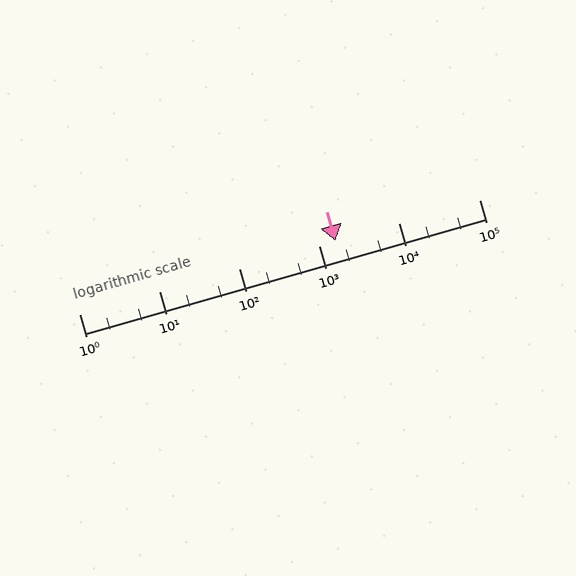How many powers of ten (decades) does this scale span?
The scale spans 5 decades, from 1 to 100000.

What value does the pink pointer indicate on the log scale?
The pointer indicates approximately 1600.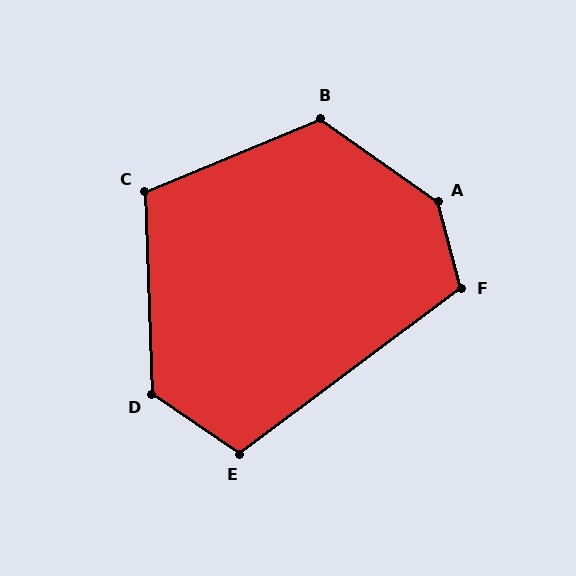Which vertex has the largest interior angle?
A, at approximately 140 degrees.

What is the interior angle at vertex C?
Approximately 110 degrees (obtuse).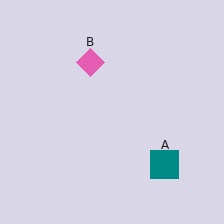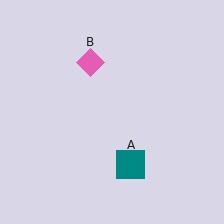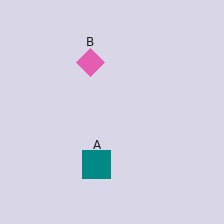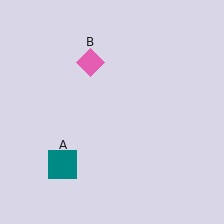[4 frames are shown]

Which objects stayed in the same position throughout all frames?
Pink diamond (object B) remained stationary.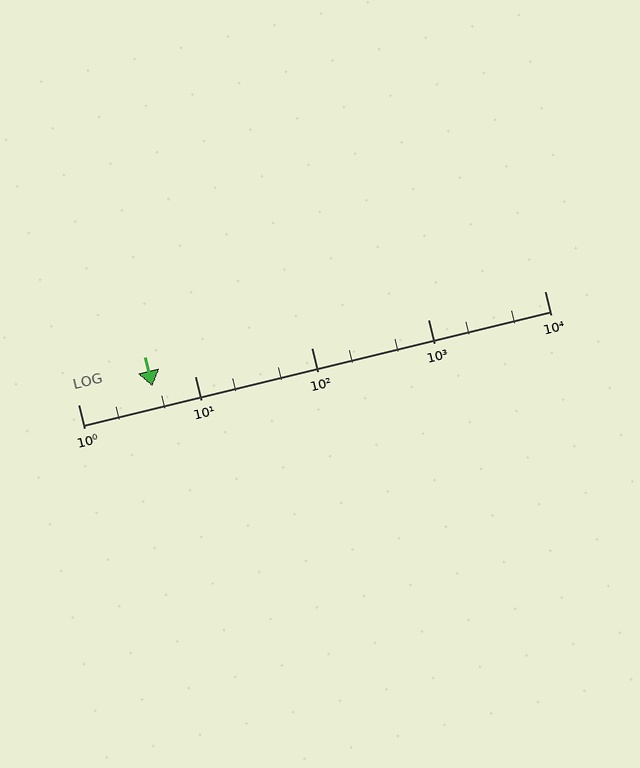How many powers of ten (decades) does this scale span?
The scale spans 4 decades, from 1 to 10000.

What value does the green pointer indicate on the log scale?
The pointer indicates approximately 4.3.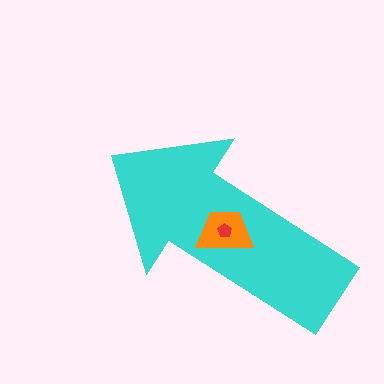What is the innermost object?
The red pentagon.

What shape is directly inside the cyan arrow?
The orange trapezoid.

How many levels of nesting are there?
3.